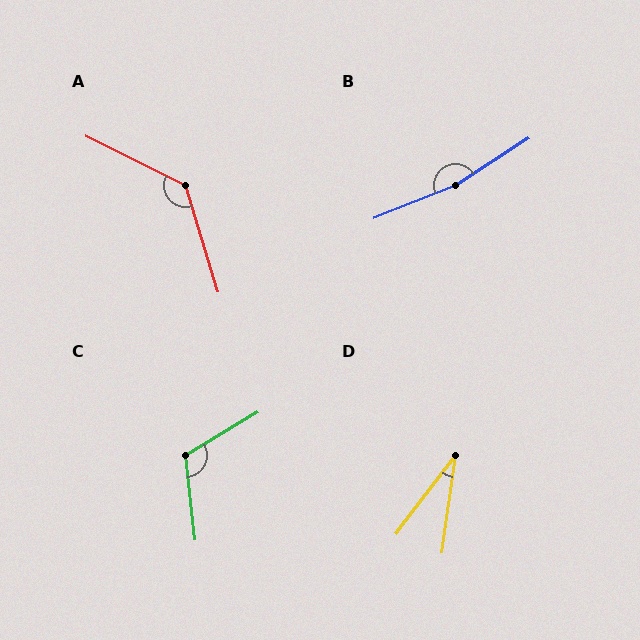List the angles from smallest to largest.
D (29°), C (114°), A (133°), B (169°).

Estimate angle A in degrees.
Approximately 133 degrees.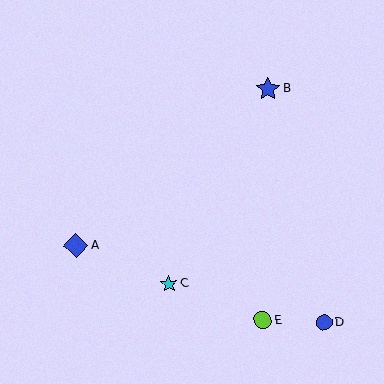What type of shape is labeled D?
Shape D is a blue circle.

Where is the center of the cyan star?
The center of the cyan star is at (169, 284).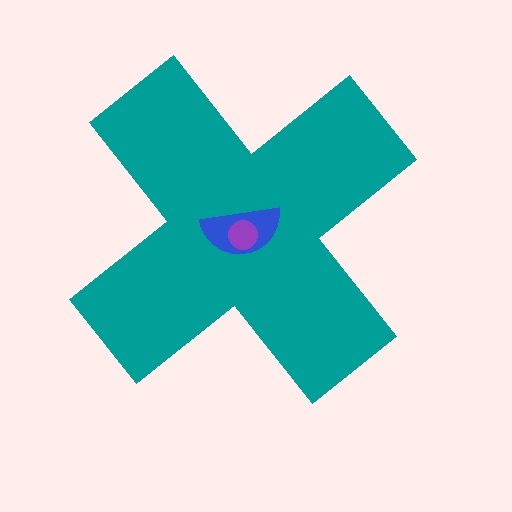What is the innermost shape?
The purple circle.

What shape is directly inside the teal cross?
The blue semicircle.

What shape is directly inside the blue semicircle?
The purple circle.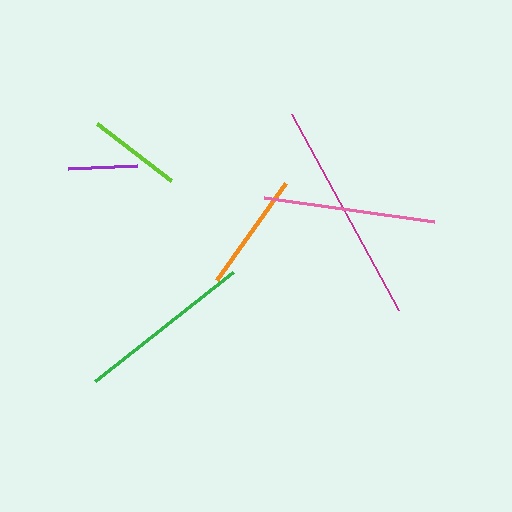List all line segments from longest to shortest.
From longest to shortest: magenta, green, pink, orange, lime, purple.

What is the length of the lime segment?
The lime segment is approximately 93 pixels long.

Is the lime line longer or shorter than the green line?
The green line is longer than the lime line.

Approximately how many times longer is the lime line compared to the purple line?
The lime line is approximately 1.4 times the length of the purple line.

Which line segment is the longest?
The magenta line is the longest at approximately 223 pixels.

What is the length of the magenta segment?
The magenta segment is approximately 223 pixels long.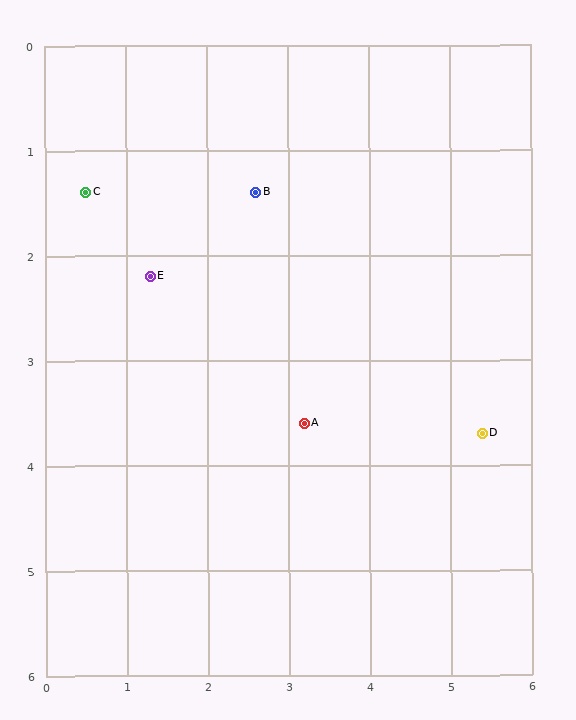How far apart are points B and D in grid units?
Points B and D are about 3.6 grid units apart.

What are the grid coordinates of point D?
Point D is at approximately (5.4, 3.7).